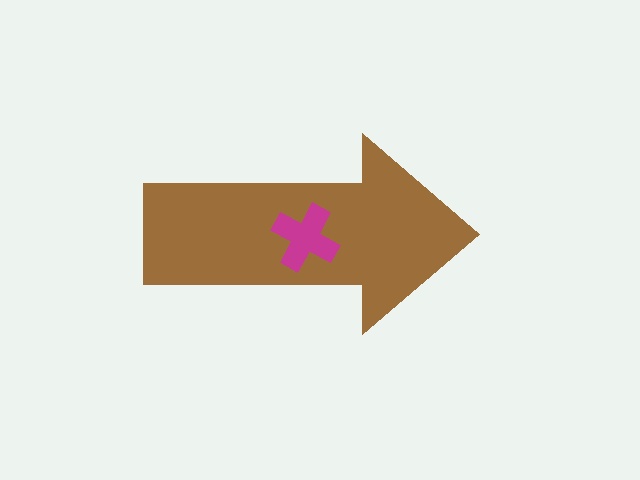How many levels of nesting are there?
2.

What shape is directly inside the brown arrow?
The magenta cross.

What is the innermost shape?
The magenta cross.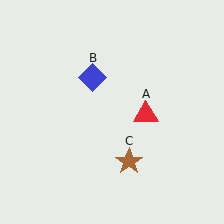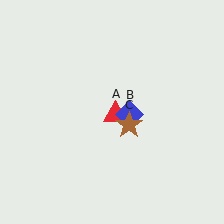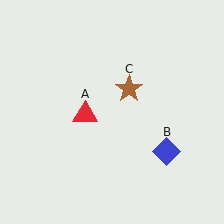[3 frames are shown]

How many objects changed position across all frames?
3 objects changed position: red triangle (object A), blue diamond (object B), brown star (object C).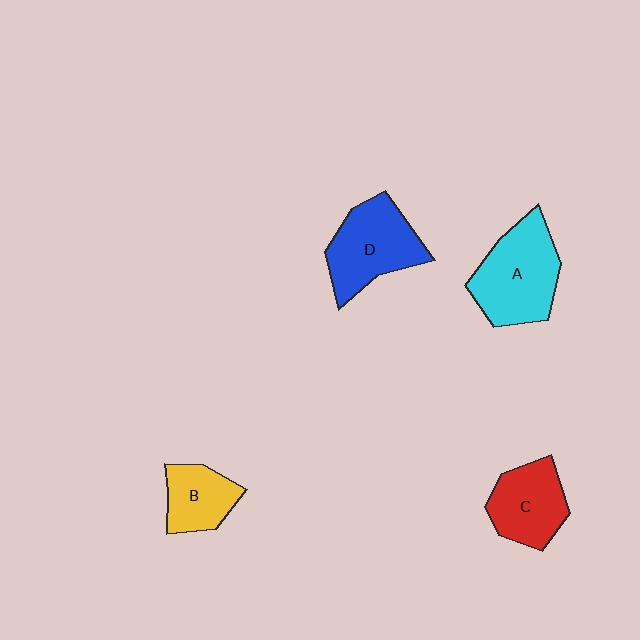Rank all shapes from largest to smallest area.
From largest to smallest: A (cyan), D (blue), C (red), B (yellow).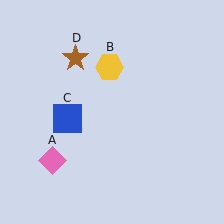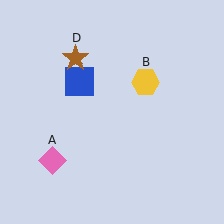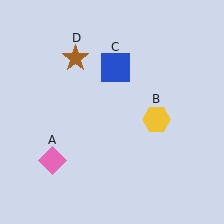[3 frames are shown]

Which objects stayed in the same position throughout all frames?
Pink diamond (object A) and brown star (object D) remained stationary.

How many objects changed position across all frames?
2 objects changed position: yellow hexagon (object B), blue square (object C).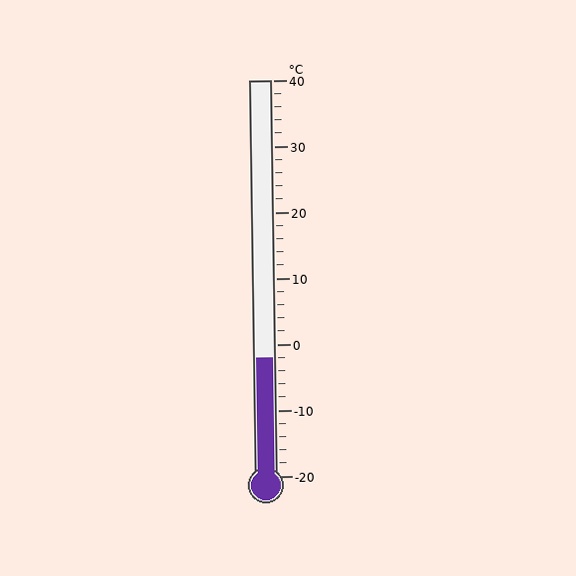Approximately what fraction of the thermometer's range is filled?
The thermometer is filled to approximately 30% of its range.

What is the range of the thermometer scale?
The thermometer scale ranges from -20°C to 40°C.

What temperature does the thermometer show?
The thermometer shows approximately -2°C.